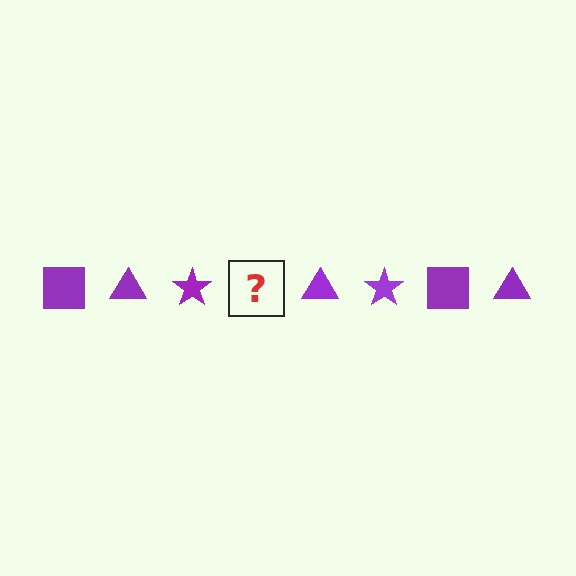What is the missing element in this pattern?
The missing element is a purple square.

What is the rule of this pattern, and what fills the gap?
The rule is that the pattern cycles through square, triangle, star shapes in purple. The gap should be filled with a purple square.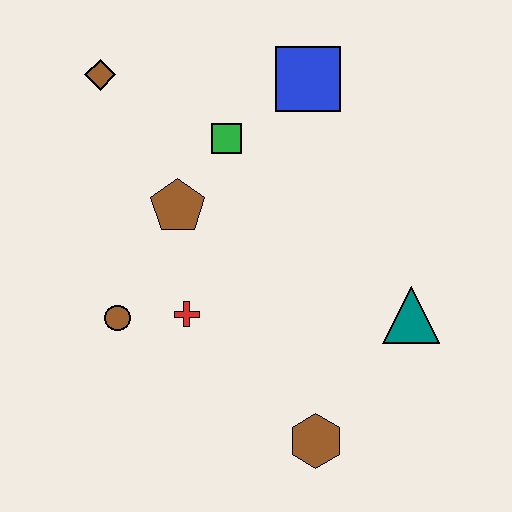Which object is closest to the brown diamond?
The green square is closest to the brown diamond.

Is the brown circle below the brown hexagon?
No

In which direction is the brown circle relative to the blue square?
The brown circle is below the blue square.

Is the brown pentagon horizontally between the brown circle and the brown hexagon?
Yes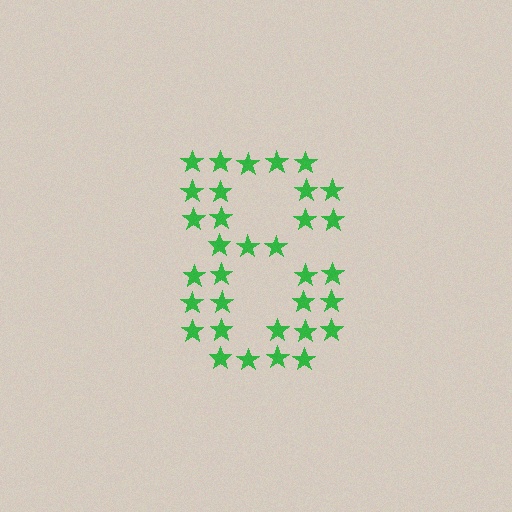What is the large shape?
The large shape is the digit 8.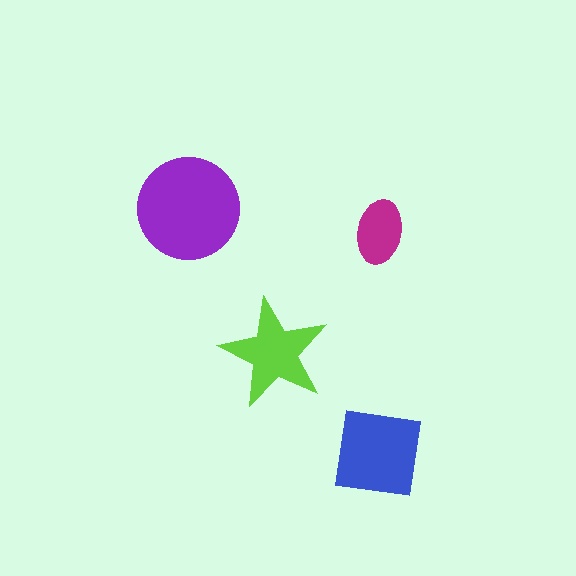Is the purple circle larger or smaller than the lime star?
Larger.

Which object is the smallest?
The magenta ellipse.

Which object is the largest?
The purple circle.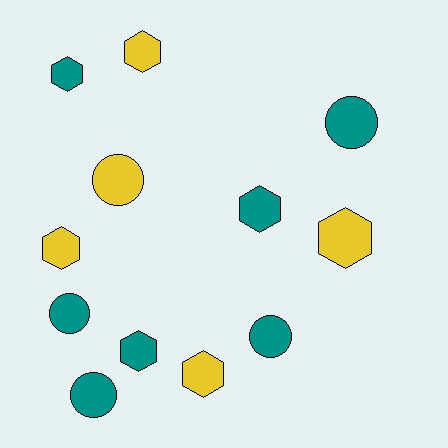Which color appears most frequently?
Teal, with 7 objects.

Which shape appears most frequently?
Hexagon, with 7 objects.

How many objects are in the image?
There are 12 objects.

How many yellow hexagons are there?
There are 4 yellow hexagons.